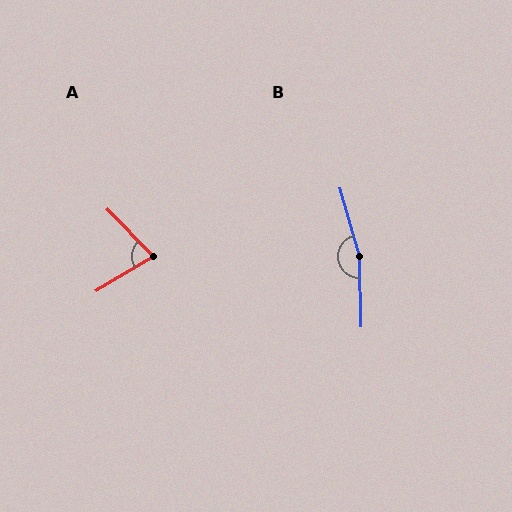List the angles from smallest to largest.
A (77°), B (165°).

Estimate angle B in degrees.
Approximately 165 degrees.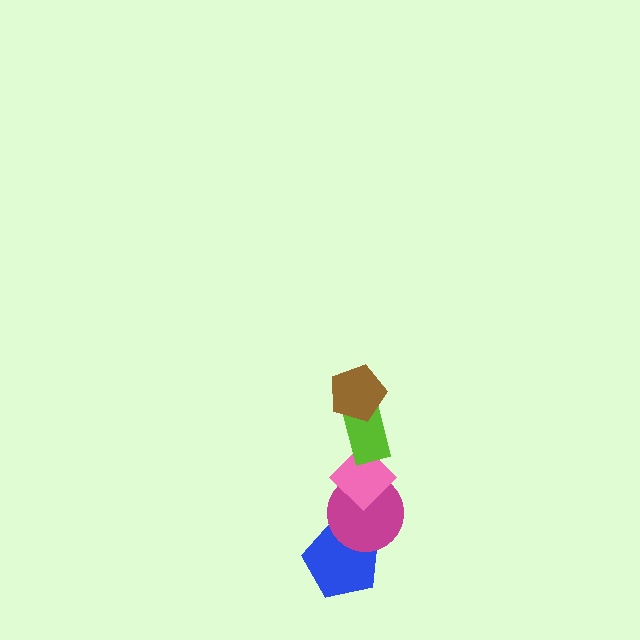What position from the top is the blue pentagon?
The blue pentagon is 5th from the top.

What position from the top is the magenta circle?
The magenta circle is 4th from the top.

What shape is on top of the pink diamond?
The lime rectangle is on top of the pink diamond.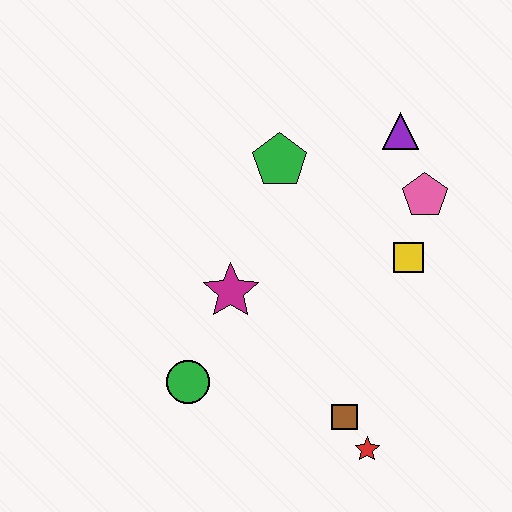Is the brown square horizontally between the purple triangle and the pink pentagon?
No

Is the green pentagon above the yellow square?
Yes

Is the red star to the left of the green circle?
No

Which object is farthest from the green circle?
The purple triangle is farthest from the green circle.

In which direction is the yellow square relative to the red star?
The yellow square is above the red star.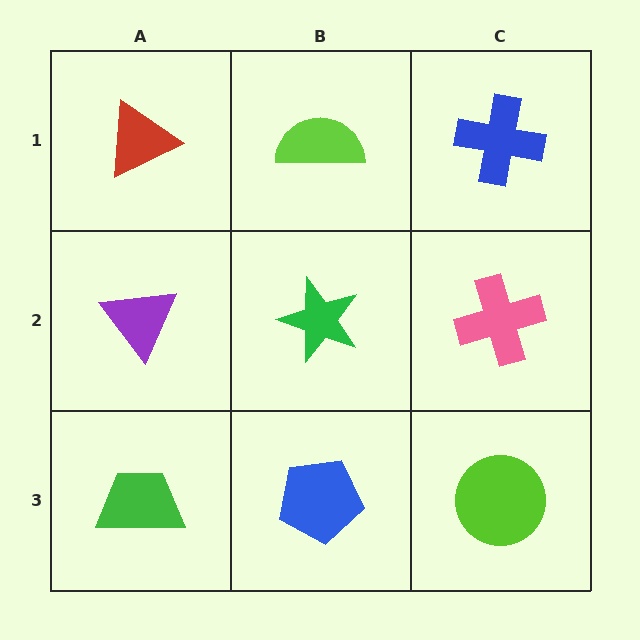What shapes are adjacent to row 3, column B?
A green star (row 2, column B), a green trapezoid (row 3, column A), a lime circle (row 3, column C).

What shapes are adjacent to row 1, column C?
A pink cross (row 2, column C), a lime semicircle (row 1, column B).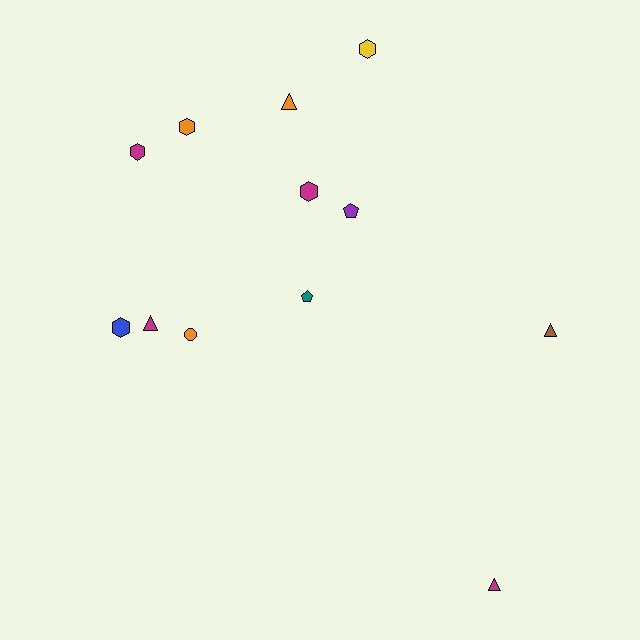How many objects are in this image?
There are 12 objects.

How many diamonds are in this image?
There are no diamonds.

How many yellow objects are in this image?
There is 1 yellow object.